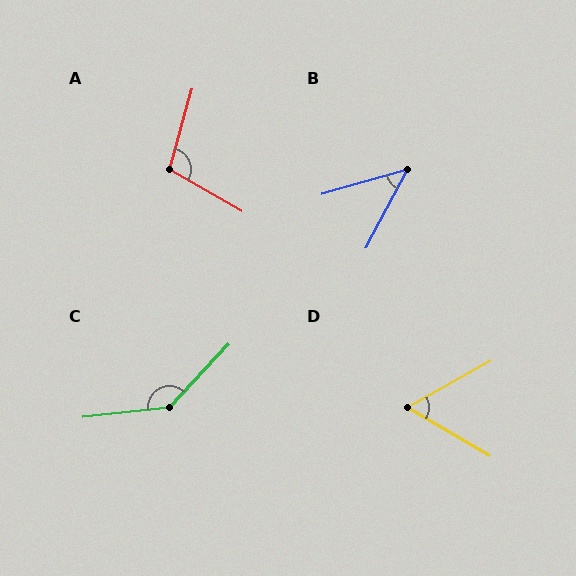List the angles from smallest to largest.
B (46°), D (59°), A (103°), C (139°).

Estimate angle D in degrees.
Approximately 59 degrees.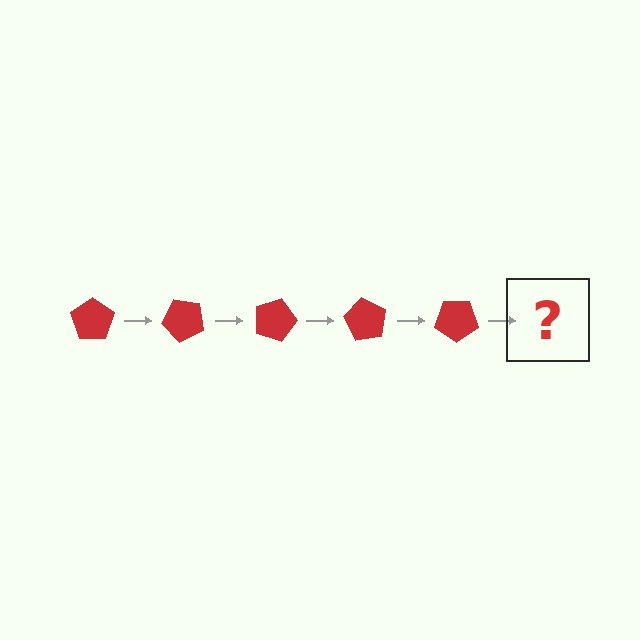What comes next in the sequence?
The next element should be a red pentagon rotated 225 degrees.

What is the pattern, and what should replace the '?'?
The pattern is that the pentagon rotates 45 degrees each step. The '?' should be a red pentagon rotated 225 degrees.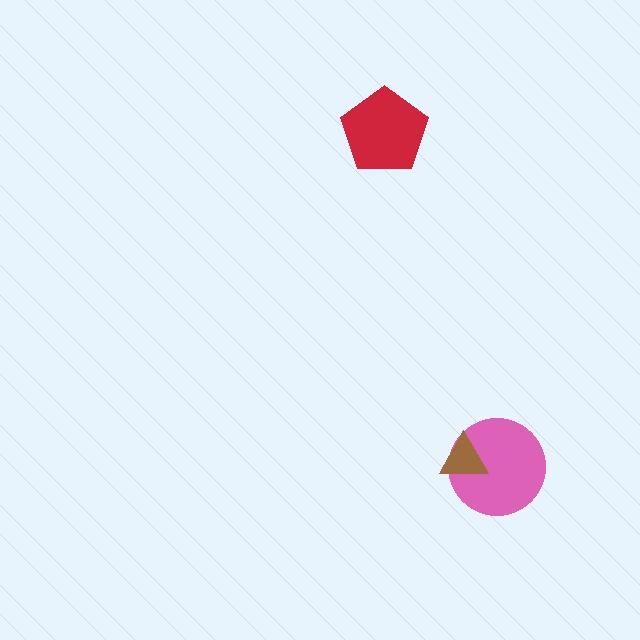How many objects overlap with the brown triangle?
1 object overlaps with the brown triangle.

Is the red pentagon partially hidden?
No, no other shape covers it.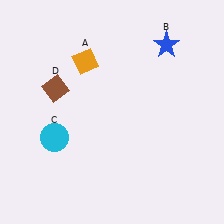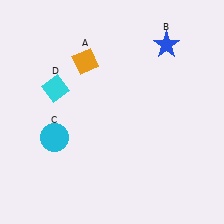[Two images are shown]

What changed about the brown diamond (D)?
In Image 1, D is brown. In Image 2, it changed to cyan.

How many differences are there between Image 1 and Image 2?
There is 1 difference between the two images.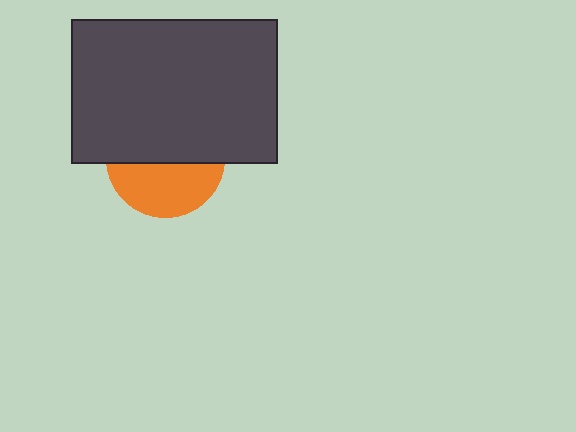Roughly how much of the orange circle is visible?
A small part of it is visible (roughly 45%).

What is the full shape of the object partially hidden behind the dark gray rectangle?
The partially hidden object is an orange circle.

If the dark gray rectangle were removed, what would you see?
You would see the complete orange circle.